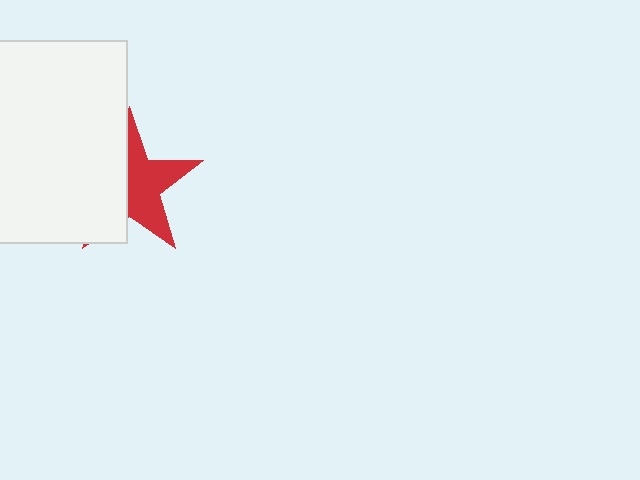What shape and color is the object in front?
The object in front is a white rectangle.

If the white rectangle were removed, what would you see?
You would see the complete red star.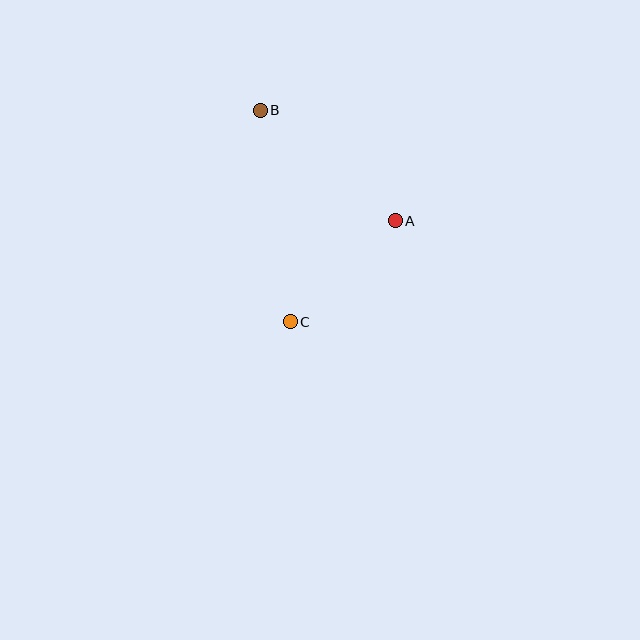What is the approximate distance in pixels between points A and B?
The distance between A and B is approximately 174 pixels.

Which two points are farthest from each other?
Points B and C are farthest from each other.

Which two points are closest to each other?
Points A and C are closest to each other.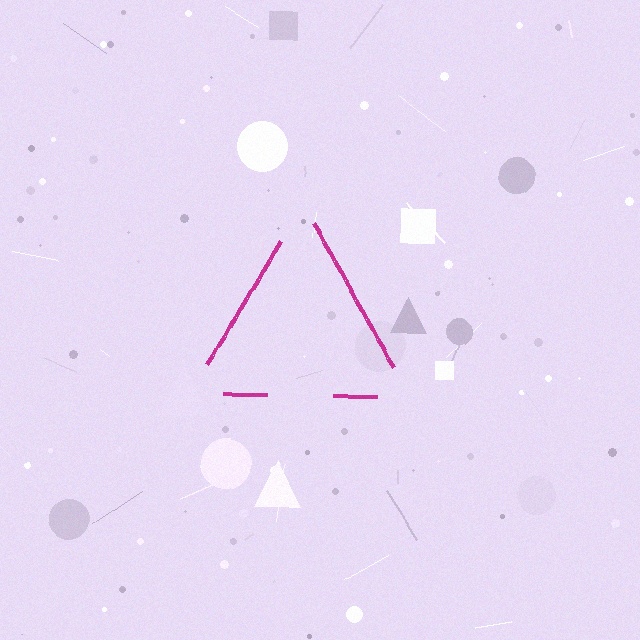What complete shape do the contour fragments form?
The contour fragments form a triangle.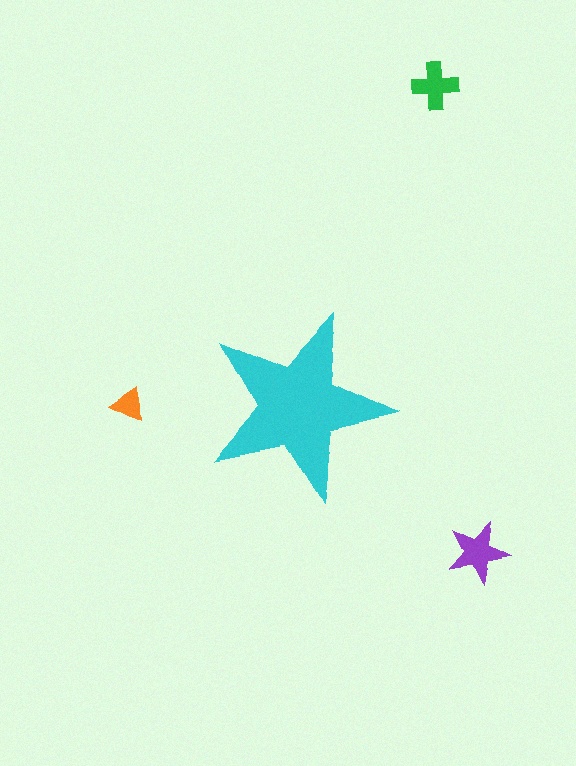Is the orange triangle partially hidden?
No, the orange triangle is fully visible.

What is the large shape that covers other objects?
A cyan star.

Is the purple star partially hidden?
No, the purple star is fully visible.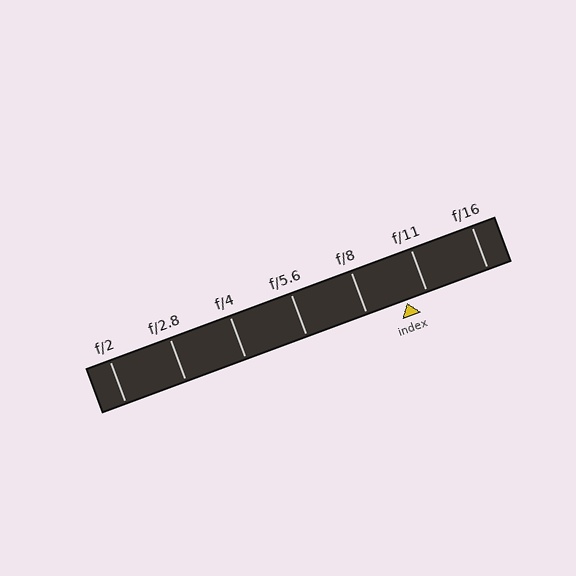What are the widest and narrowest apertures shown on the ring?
The widest aperture shown is f/2 and the narrowest is f/16.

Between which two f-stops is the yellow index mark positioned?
The index mark is between f/8 and f/11.